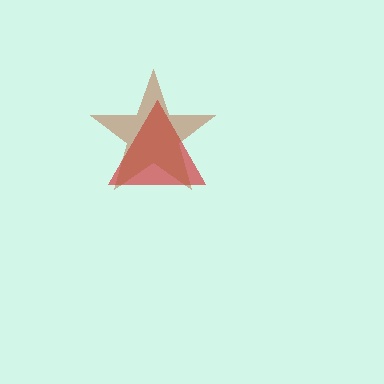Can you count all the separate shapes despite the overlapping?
Yes, there are 2 separate shapes.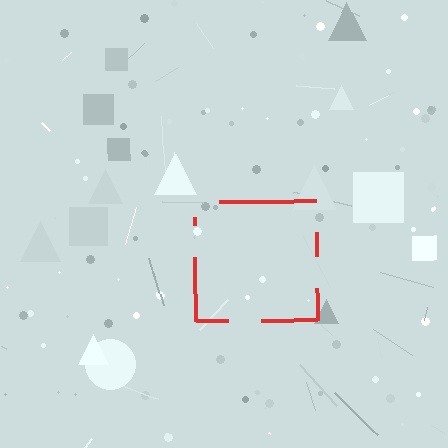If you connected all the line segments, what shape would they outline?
They would outline a square.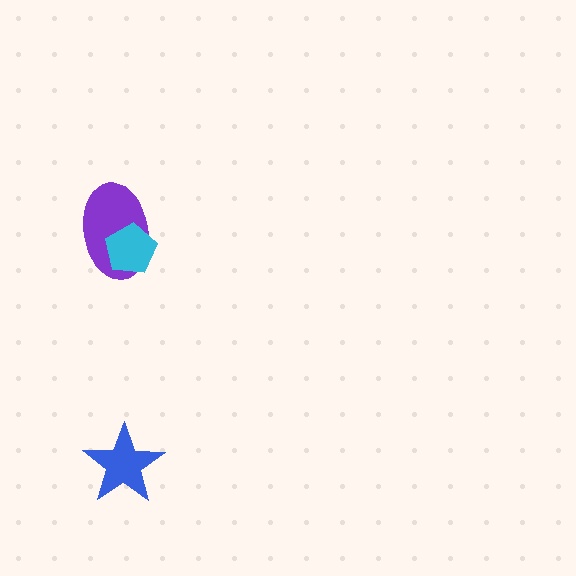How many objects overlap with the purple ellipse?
1 object overlaps with the purple ellipse.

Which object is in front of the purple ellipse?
The cyan pentagon is in front of the purple ellipse.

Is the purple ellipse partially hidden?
Yes, it is partially covered by another shape.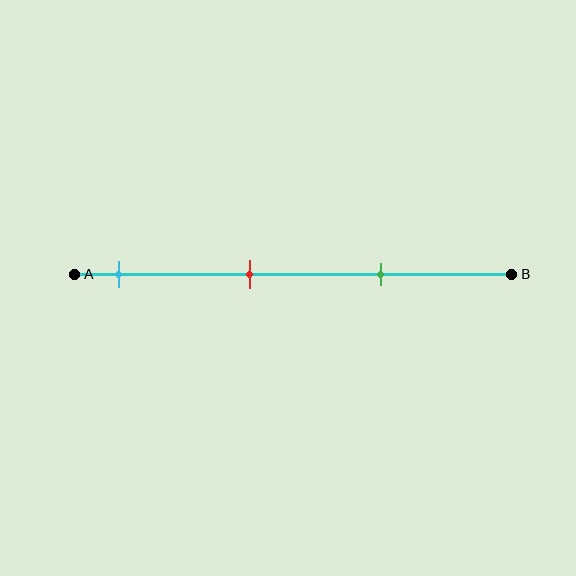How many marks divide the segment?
There are 3 marks dividing the segment.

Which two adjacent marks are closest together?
The red and green marks are the closest adjacent pair.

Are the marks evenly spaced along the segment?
Yes, the marks are approximately evenly spaced.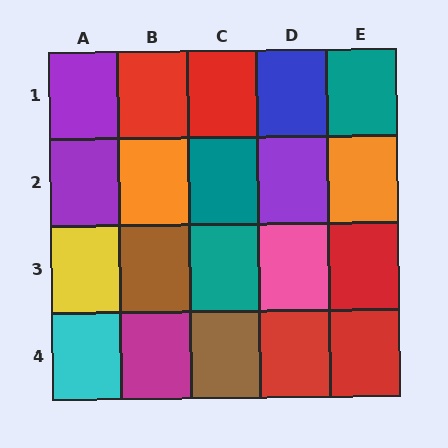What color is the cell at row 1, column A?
Purple.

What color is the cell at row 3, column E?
Red.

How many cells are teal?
3 cells are teal.